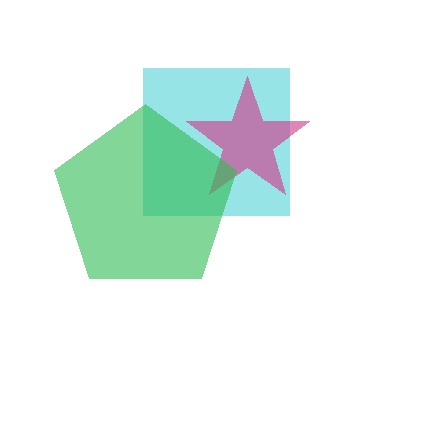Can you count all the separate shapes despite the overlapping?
Yes, there are 3 separate shapes.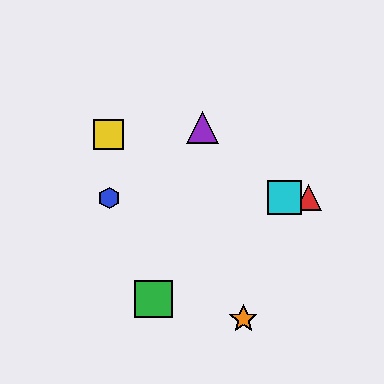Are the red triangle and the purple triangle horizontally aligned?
No, the red triangle is at y≈198 and the purple triangle is at y≈127.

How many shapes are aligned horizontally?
3 shapes (the red triangle, the blue hexagon, the cyan square) are aligned horizontally.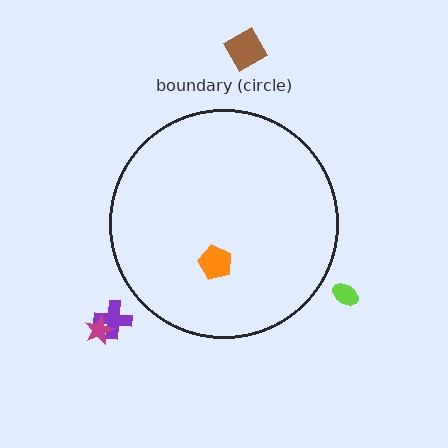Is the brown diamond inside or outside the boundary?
Outside.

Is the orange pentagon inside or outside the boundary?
Inside.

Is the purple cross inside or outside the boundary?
Outside.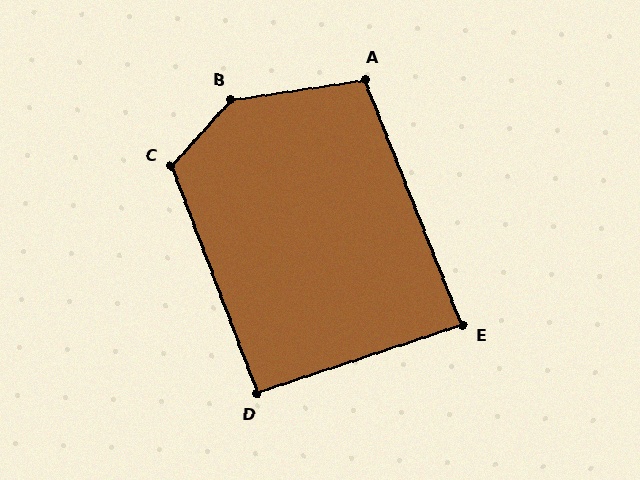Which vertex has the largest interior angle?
B, at approximately 140 degrees.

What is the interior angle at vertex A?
Approximately 103 degrees (obtuse).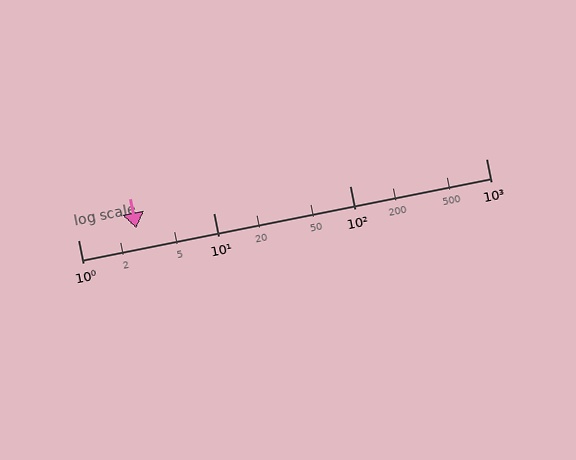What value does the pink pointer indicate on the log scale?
The pointer indicates approximately 2.7.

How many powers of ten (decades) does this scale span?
The scale spans 3 decades, from 1 to 1000.